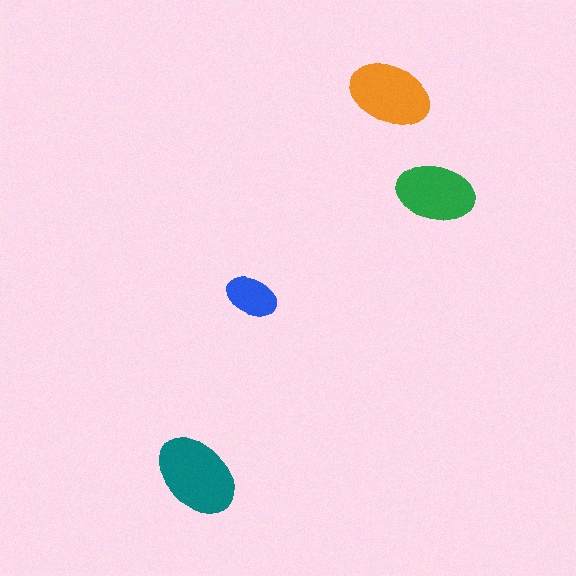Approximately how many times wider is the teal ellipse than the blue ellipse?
About 1.5 times wider.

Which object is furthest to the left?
The teal ellipse is leftmost.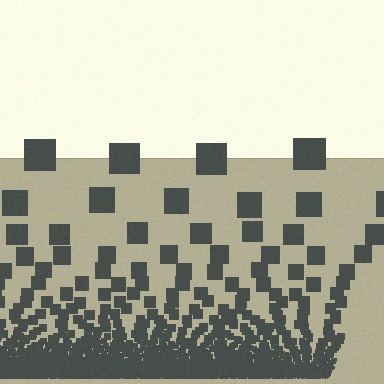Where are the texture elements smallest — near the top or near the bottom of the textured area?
Near the bottom.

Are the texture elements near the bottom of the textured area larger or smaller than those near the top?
Smaller. The gradient is inverted — elements near the bottom are smaller and denser.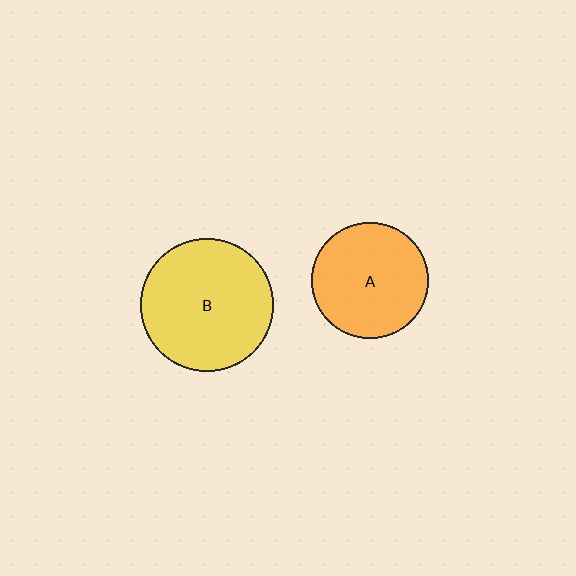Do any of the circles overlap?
No, none of the circles overlap.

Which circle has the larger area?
Circle B (yellow).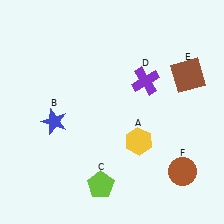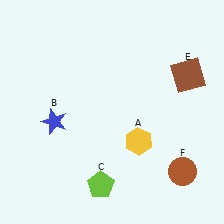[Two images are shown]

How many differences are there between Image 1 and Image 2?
There is 1 difference between the two images.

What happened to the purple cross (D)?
The purple cross (D) was removed in Image 2. It was in the top-right area of Image 1.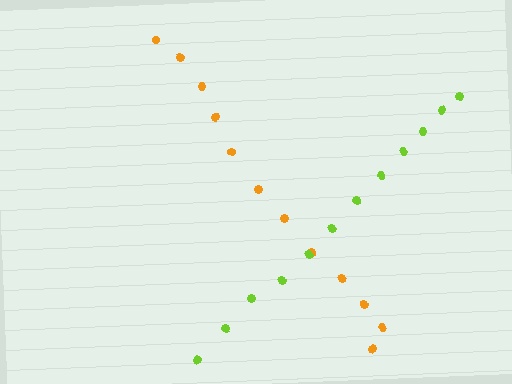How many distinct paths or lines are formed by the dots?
There are 2 distinct paths.